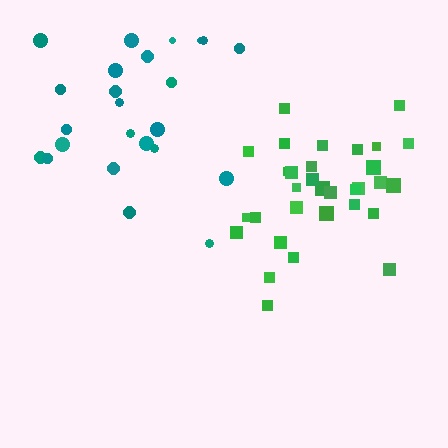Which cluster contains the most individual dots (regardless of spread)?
Green (32).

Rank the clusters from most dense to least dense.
green, teal.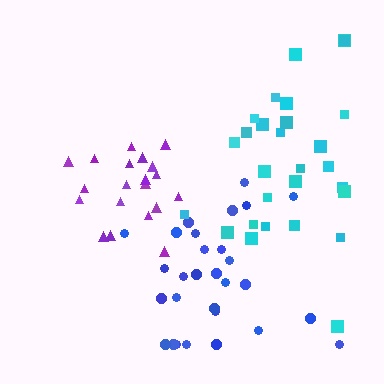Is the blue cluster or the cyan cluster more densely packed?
Blue.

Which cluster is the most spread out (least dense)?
Cyan.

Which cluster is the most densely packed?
Purple.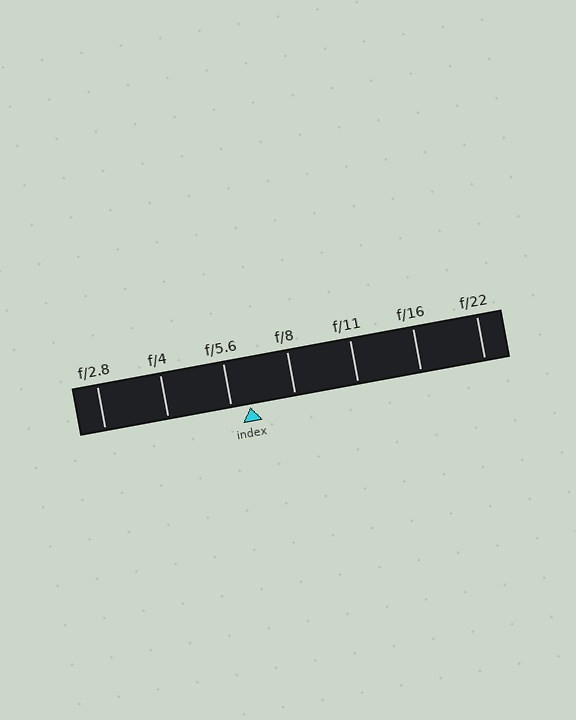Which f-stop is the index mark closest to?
The index mark is closest to f/5.6.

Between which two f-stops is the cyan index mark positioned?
The index mark is between f/5.6 and f/8.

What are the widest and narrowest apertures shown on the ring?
The widest aperture shown is f/2.8 and the narrowest is f/22.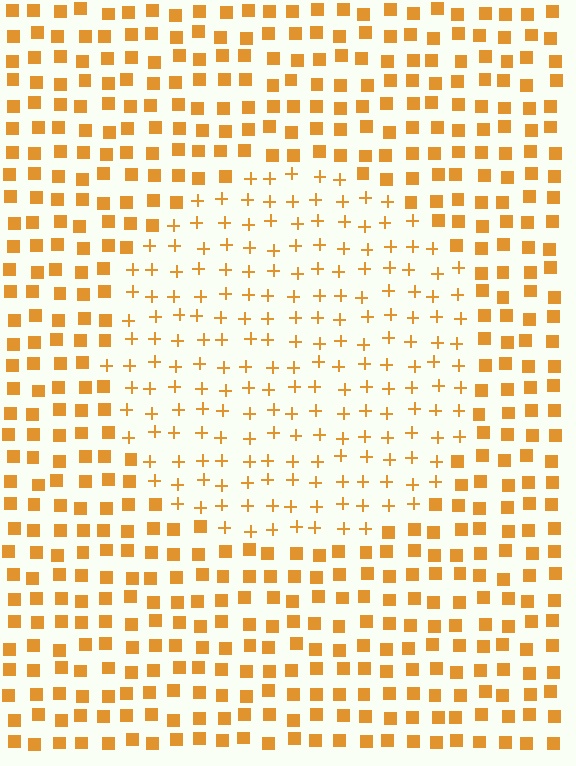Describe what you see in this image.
The image is filled with small orange elements arranged in a uniform grid. A circle-shaped region contains plus signs, while the surrounding area contains squares. The boundary is defined purely by the change in element shape.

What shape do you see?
I see a circle.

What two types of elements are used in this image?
The image uses plus signs inside the circle region and squares outside it.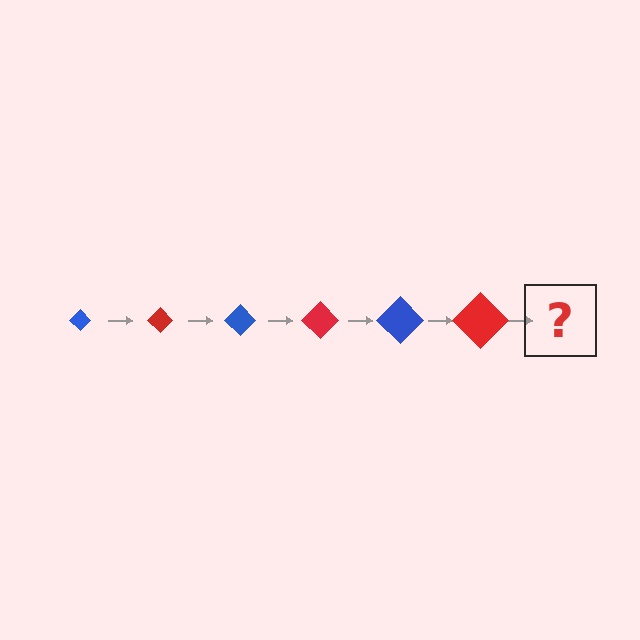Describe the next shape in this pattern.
It should be a blue diamond, larger than the previous one.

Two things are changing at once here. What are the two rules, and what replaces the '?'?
The two rules are that the diamond grows larger each step and the color cycles through blue and red. The '?' should be a blue diamond, larger than the previous one.